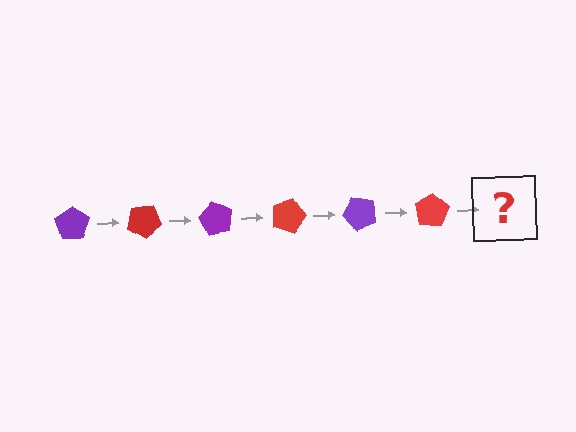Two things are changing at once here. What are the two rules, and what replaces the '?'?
The two rules are that it rotates 30 degrees each step and the color cycles through purple and red. The '?' should be a purple pentagon, rotated 180 degrees from the start.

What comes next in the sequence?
The next element should be a purple pentagon, rotated 180 degrees from the start.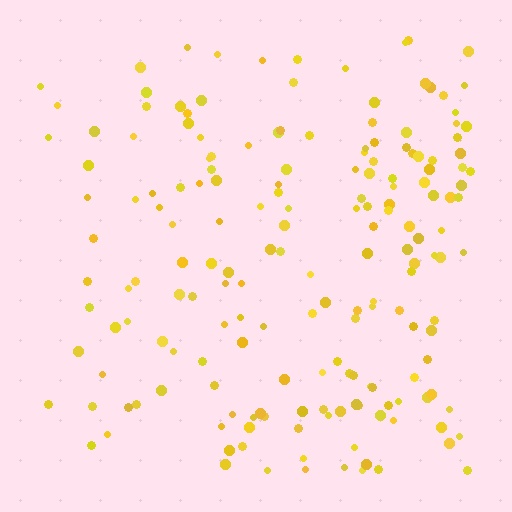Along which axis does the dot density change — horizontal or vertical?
Horizontal.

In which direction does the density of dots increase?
From left to right, with the right side densest.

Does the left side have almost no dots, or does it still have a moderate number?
Still a moderate number, just noticeably fewer than the right.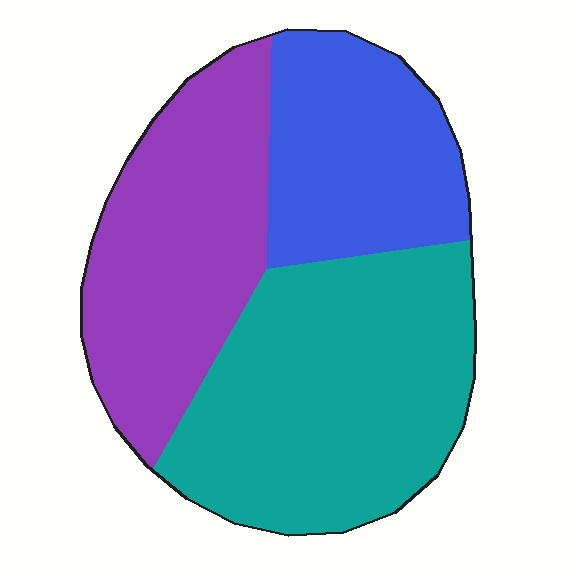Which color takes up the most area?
Teal, at roughly 45%.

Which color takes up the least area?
Blue, at roughly 25%.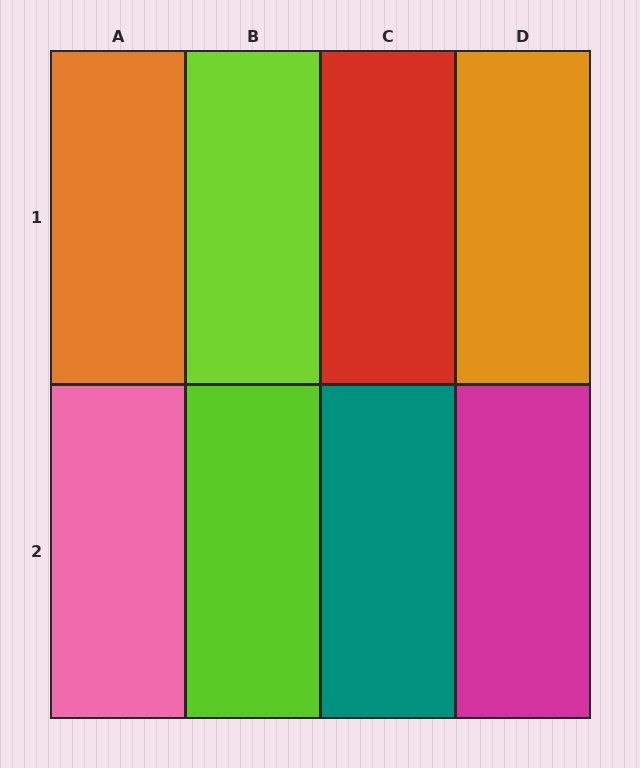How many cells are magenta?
1 cell is magenta.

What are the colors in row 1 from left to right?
Orange, lime, red, orange.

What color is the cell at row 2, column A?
Pink.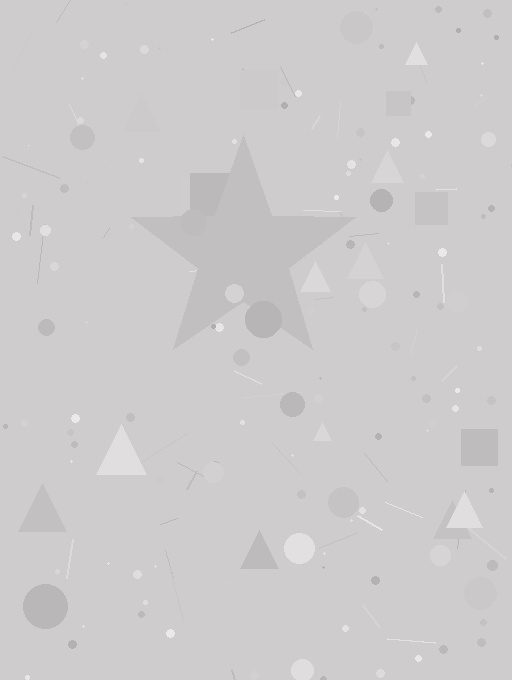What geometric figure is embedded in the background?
A star is embedded in the background.